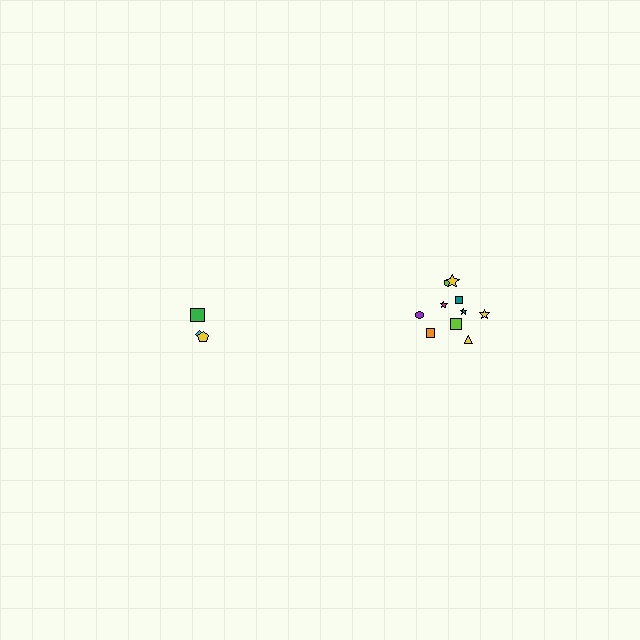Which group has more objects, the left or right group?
The right group.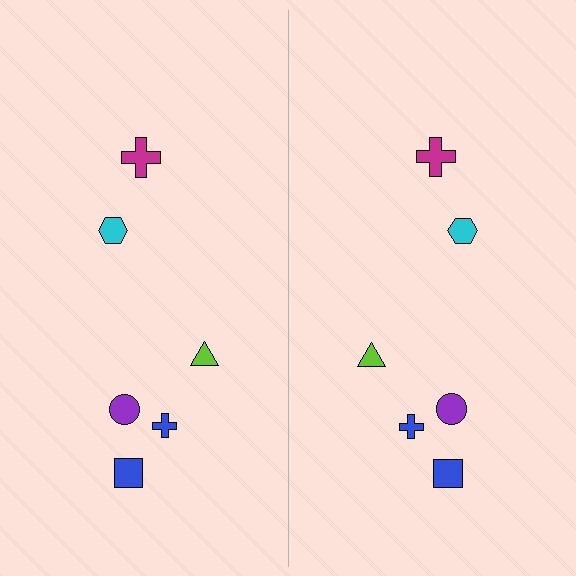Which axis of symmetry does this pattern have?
The pattern has a vertical axis of symmetry running through the center of the image.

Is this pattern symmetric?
Yes, this pattern has bilateral (reflection) symmetry.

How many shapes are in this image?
There are 12 shapes in this image.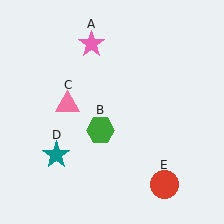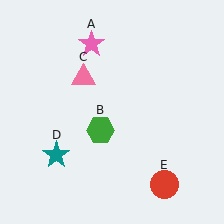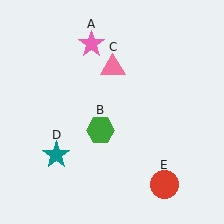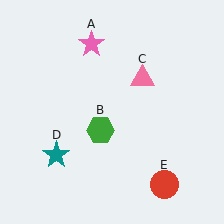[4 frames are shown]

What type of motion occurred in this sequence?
The pink triangle (object C) rotated clockwise around the center of the scene.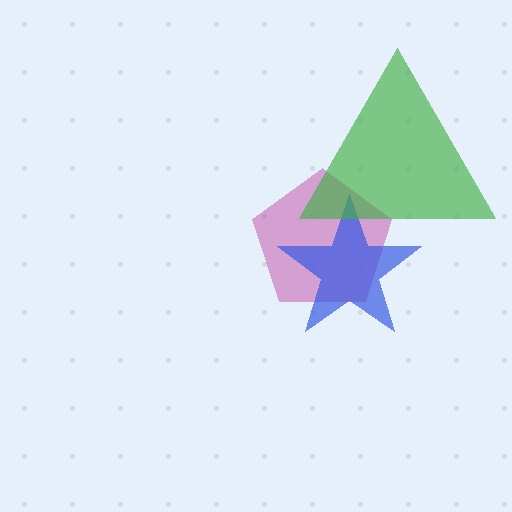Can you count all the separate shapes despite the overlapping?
Yes, there are 3 separate shapes.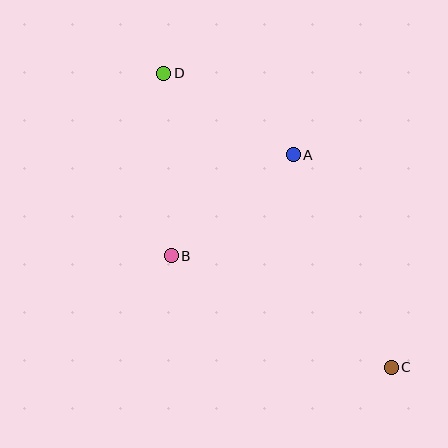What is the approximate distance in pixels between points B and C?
The distance between B and C is approximately 246 pixels.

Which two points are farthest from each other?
Points C and D are farthest from each other.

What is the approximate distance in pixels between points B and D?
The distance between B and D is approximately 183 pixels.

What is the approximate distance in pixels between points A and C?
The distance between A and C is approximately 234 pixels.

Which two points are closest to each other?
Points A and D are closest to each other.